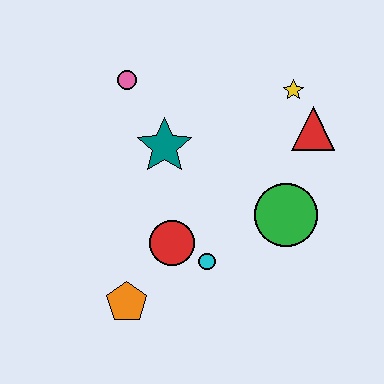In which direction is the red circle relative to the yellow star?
The red circle is below the yellow star.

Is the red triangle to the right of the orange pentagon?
Yes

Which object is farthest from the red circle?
The yellow star is farthest from the red circle.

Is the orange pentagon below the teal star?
Yes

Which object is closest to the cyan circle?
The red circle is closest to the cyan circle.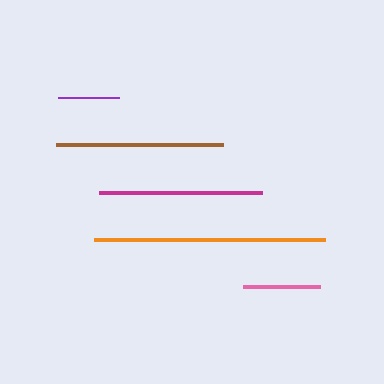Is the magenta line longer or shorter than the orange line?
The orange line is longer than the magenta line.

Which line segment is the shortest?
The purple line is the shortest at approximately 62 pixels.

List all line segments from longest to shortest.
From longest to shortest: orange, brown, magenta, pink, purple.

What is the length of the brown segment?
The brown segment is approximately 167 pixels long.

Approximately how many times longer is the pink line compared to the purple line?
The pink line is approximately 1.2 times the length of the purple line.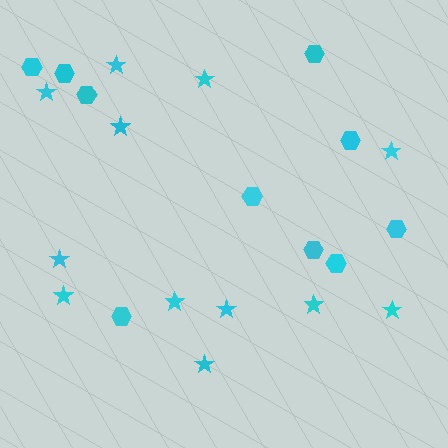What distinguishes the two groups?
There are 2 groups: one group of stars (12) and one group of hexagons (10).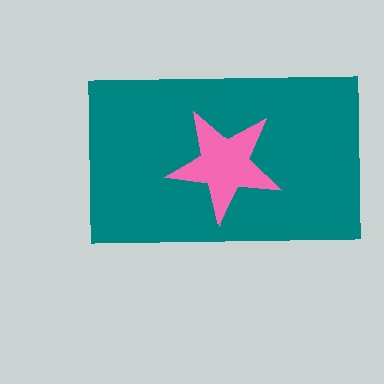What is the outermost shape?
The teal rectangle.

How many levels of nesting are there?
2.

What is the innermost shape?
The pink star.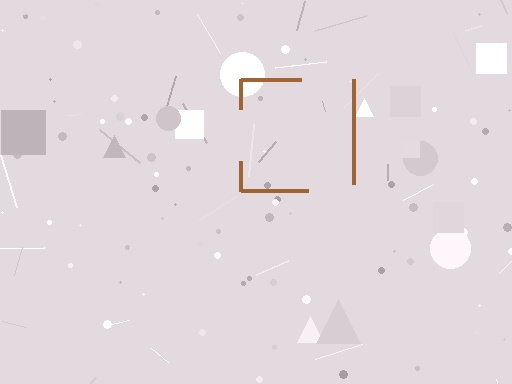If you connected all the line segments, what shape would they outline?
They would outline a square.